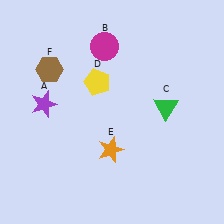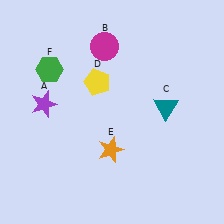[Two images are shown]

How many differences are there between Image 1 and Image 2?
There are 2 differences between the two images.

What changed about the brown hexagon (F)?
In Image 1, F is brown. In Image 2, it changed to green.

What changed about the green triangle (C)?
In Image 1, C is green. In Image 2, it changed to teal.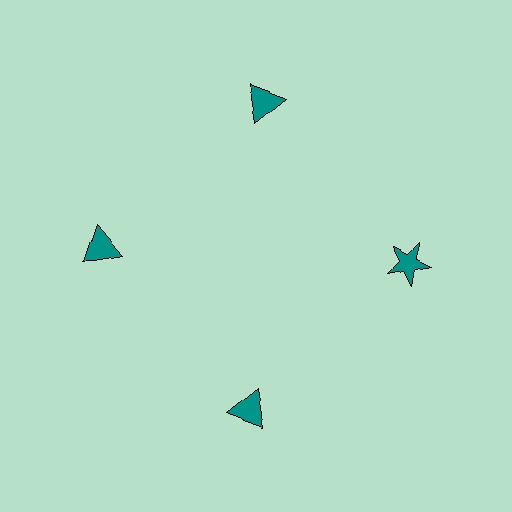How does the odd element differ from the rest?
It has a different shape: star instead of triangle.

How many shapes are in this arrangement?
There are 4 shapes arranged in a ring pattern.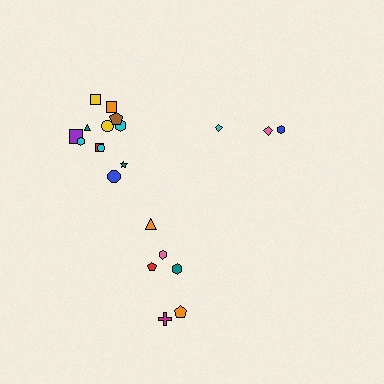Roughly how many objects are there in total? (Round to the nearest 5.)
Roughly 20 objects in total.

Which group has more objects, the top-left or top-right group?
The top-left group.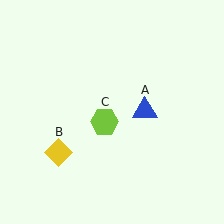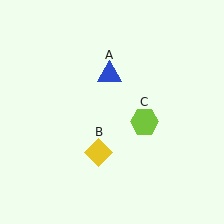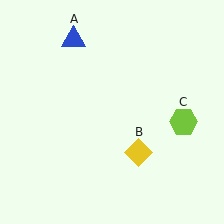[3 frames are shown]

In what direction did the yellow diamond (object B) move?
The yellow diamond (object B) moved right.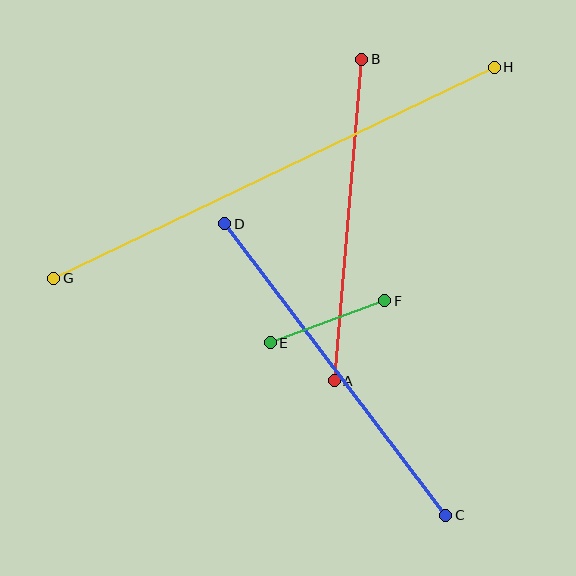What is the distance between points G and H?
The distance is approximately 489 pixels.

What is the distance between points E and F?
The distance is approximately 122 pixels.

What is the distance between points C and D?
The distance is approximately 366 pixels.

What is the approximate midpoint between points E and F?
The midpoint is at approximately (327, 322) pixels.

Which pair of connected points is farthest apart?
Points G and H are farthest apart.